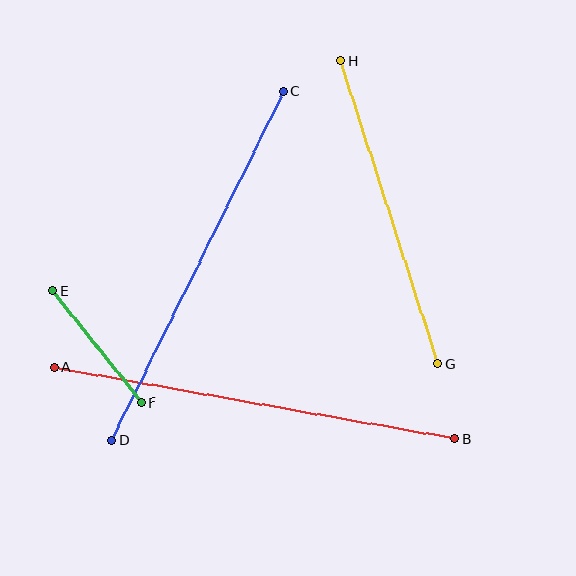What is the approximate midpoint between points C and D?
The midpoint is at approximately (198, 266) pixels.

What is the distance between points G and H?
The distance is approximately 319 pixels.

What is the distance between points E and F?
The distance is approximately 142 pixels.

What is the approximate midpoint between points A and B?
The midpoint is at approximately (255, 403) pixels.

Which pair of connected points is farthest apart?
Points A and B are farthest apart.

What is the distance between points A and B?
The distance is approximately 406 pixels.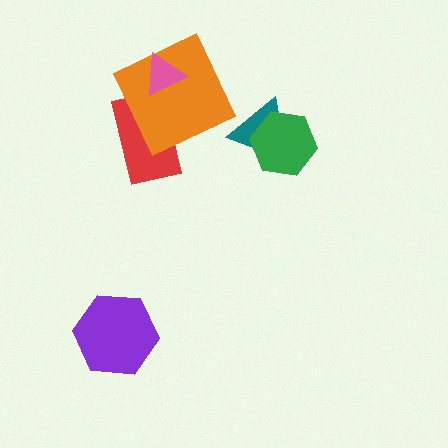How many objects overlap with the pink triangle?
1 object overlaps with the pink triangle.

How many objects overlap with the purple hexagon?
0 objects overlap with the purple hexagon.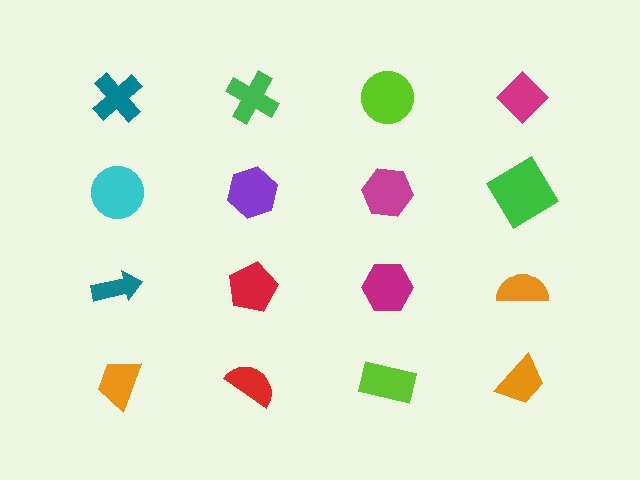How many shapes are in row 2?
4 shapes.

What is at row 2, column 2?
A purple hexagon.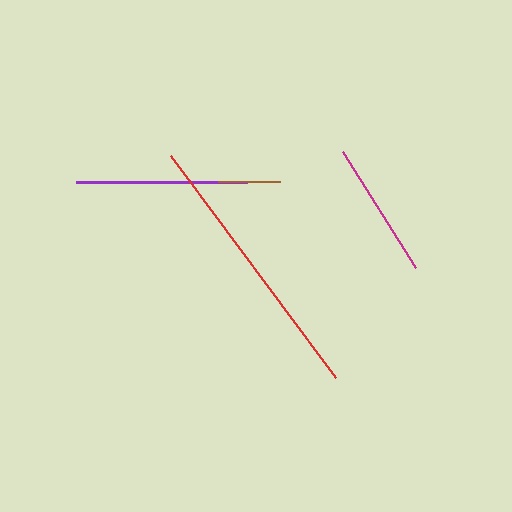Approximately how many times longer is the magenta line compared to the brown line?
The magenta line is approximately 2.2 times the length of the brown line.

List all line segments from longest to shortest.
From longest to shortest: red, purple, magenta, brown.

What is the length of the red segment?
The red segment is approximately 276 pixels long.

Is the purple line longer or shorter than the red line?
The red line is longer than the purple line.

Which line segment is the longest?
The red line is the longest at approximately 276 pixels.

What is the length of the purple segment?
The purple segment is approximately 171 pixels long.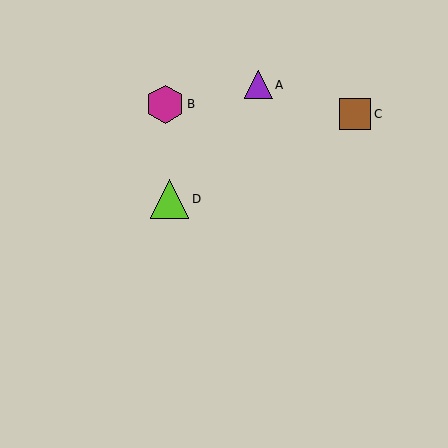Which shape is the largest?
The lime triangle (labeled D) is the largest.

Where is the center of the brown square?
The center of the brown square is at (355, 114).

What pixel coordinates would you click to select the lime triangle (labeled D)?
Click at (170, 199) to select the lime triangle D.